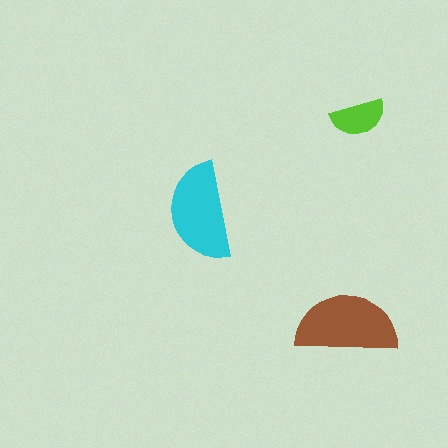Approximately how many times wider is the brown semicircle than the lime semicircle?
About 2 times wider.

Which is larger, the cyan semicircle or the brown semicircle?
The brown one.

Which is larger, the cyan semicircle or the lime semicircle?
The cyan one.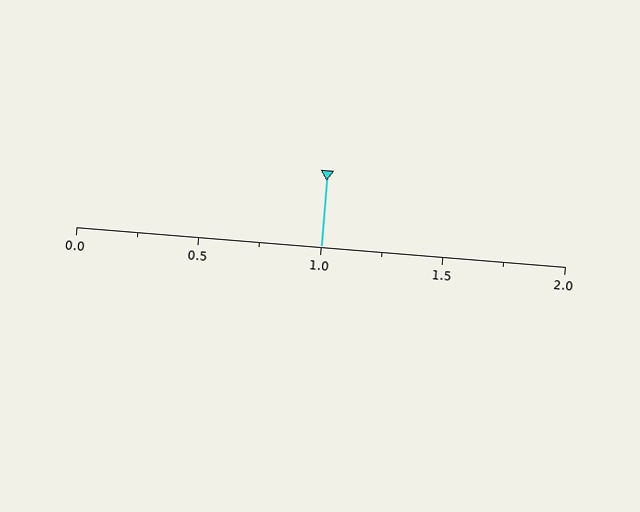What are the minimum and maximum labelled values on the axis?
The axis runs from 0.0 to 2.0.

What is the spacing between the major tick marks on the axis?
The major ticks are spaced 0.5 apart.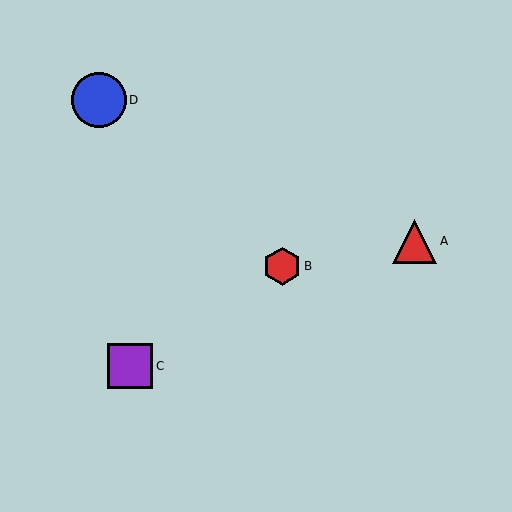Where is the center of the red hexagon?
The center of the red hexagon is at (282, 266).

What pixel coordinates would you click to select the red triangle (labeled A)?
Click at (414, 241) to select the red triangle A.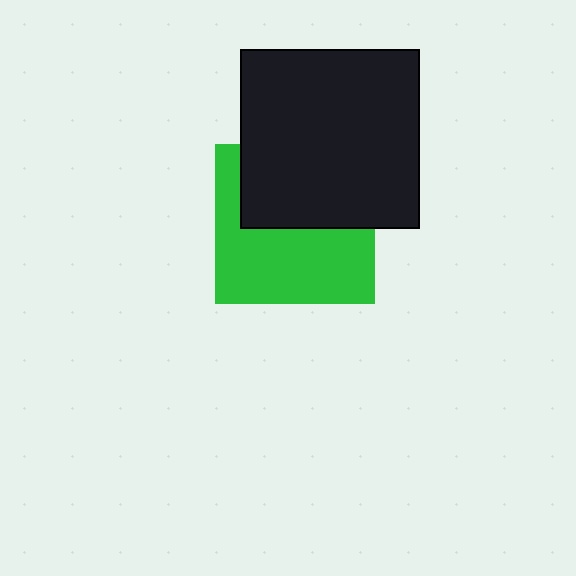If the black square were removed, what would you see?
You would see the complete green square.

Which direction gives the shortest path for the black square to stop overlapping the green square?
Moving up gives the shortest separation.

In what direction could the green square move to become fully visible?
The green square could move down. That would shift it out from behind the black square entirely.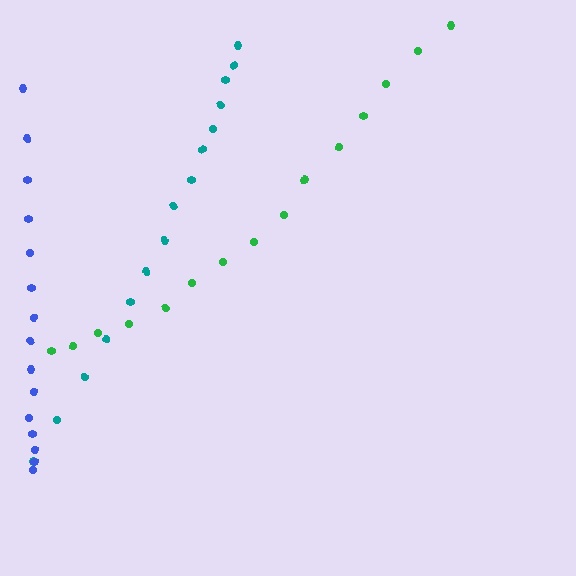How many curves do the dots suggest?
There are 3 distinct paths.